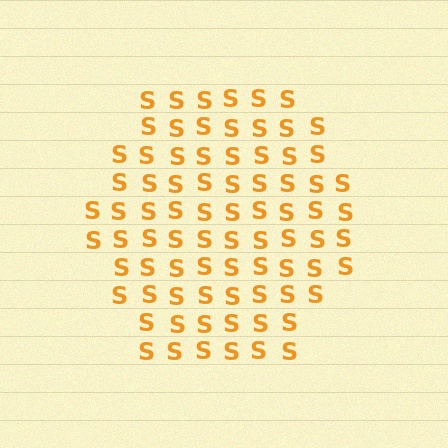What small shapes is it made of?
It is made of small letter S's.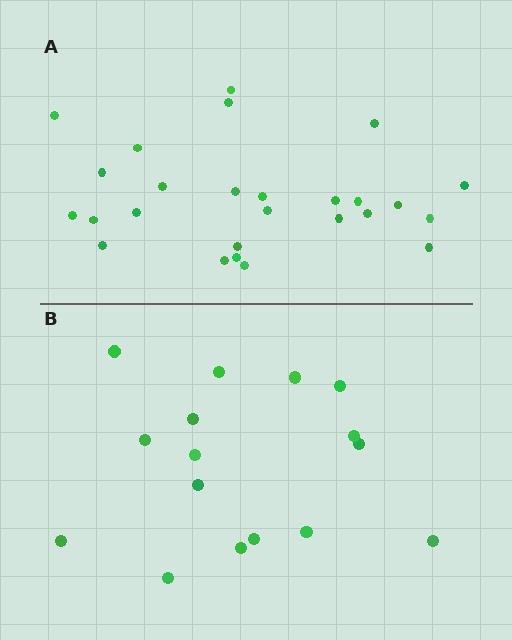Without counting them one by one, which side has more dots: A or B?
Region A (the top region) has more dots.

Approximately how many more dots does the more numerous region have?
Region A has roughly 10 or so more dots than region B.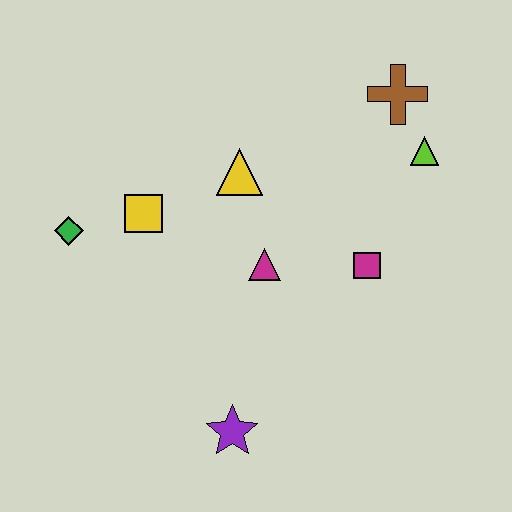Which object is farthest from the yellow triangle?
The purple star is farthest from the yellow triangle.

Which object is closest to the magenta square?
The magenta triangle is closest to the magenta square.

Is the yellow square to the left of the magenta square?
Yes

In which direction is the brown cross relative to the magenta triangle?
The brown cross is above the magenta triangle.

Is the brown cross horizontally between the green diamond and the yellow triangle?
No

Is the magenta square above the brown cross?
No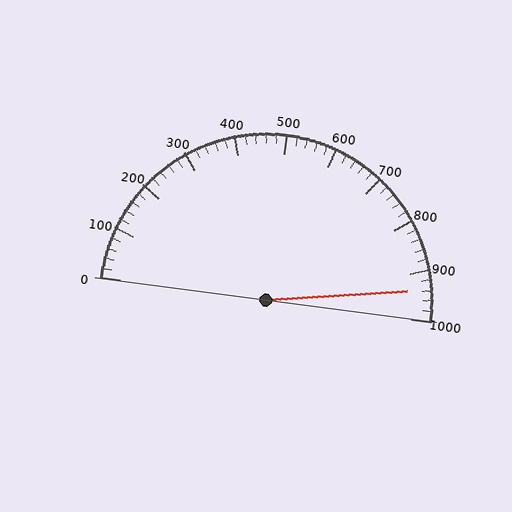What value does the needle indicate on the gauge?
The needle indicates approximately 940.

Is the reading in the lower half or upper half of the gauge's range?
The reading is in the upper half of the range (0 to 1000).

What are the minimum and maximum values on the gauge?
The gauge ranges from 0 to 1000.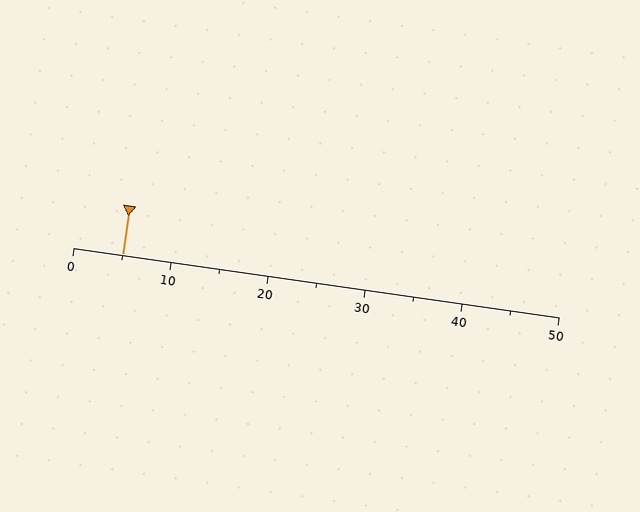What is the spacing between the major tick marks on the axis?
The major ticks are spaced 10 apart.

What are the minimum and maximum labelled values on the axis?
The axis runs from 0 to 50.